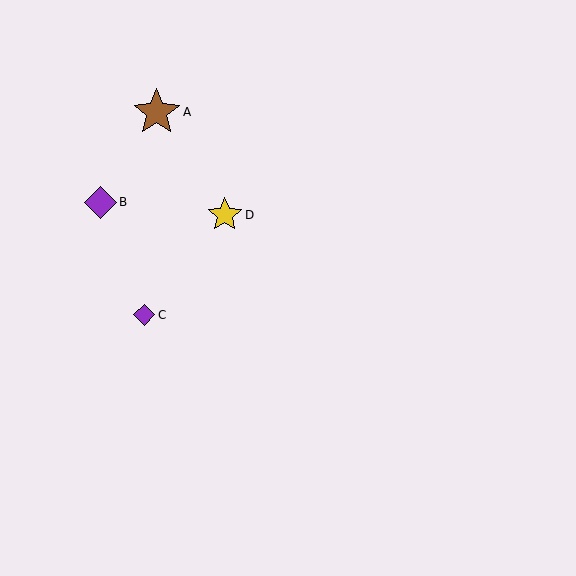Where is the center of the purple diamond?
The center of the purple diamond is at (144, 315).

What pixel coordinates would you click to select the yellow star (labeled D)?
Click at (225, 215) to select the yellow star D.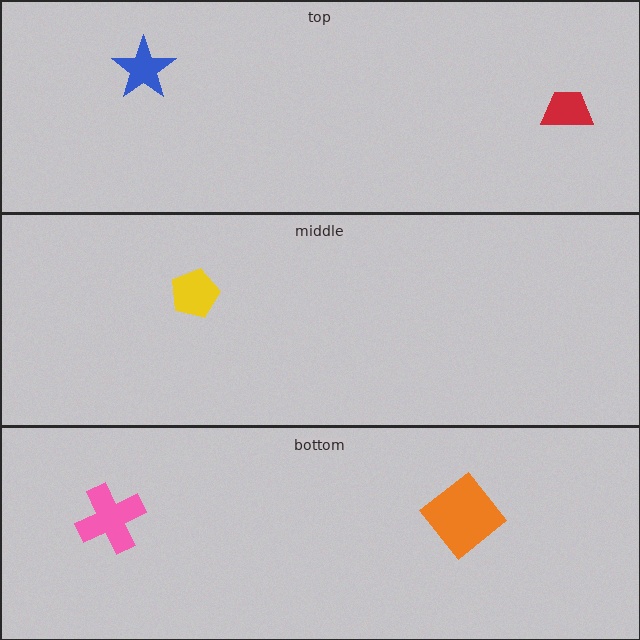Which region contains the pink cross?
The bottom region.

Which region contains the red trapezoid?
The top region.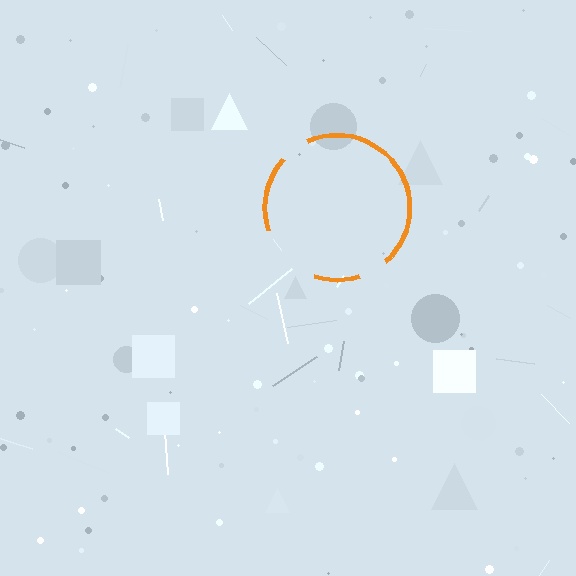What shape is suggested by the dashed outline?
The dashed outline suggests a circle.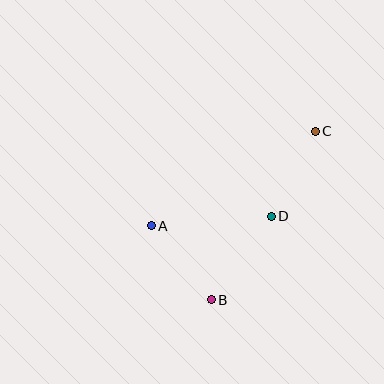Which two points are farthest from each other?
Points B and C are farthest from each other.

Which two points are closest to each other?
Points A and B are closest to each other.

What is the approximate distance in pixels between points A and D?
The distance between A and D is approximately 120 pixels.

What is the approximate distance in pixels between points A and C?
The distance between A and C is approximately 189 pixels.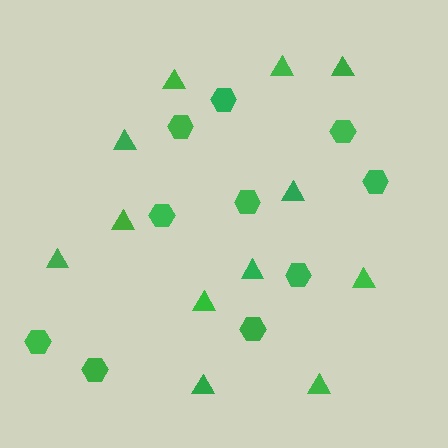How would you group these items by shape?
There are 2 groups: one group of triangles (12) and one group of hexagons (10).